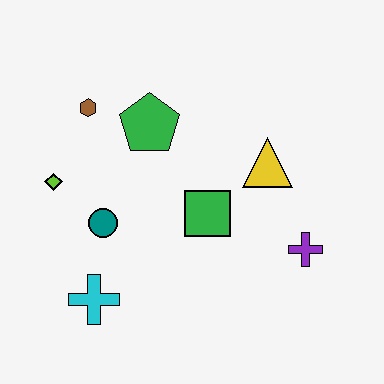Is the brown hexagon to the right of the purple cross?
No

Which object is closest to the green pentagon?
The brown hexagon is closest to the green pentagon.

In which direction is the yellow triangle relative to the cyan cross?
The yellow triangle is to the right of the cyan cross.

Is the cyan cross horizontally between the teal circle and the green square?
No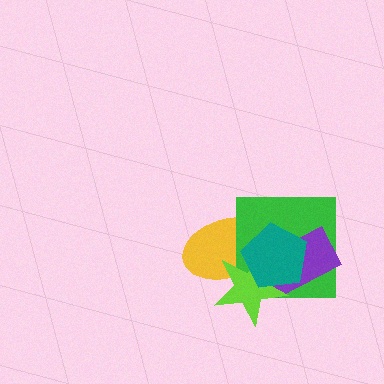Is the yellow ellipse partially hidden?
Yes, it is partially covered by another shape.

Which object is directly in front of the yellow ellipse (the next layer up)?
The green square is directly in front of the yellow ellipse.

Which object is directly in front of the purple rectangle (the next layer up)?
The lime star is directly in front of the purple rectangle.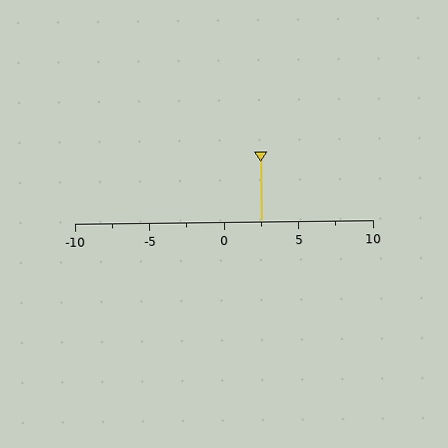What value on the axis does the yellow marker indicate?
The marker indicates approximately 2.5.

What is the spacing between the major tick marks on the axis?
The major ticks are spaced 5 apart.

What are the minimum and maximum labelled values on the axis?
The axis runs from -10 to 10.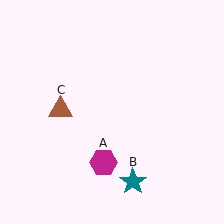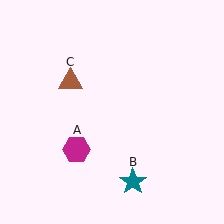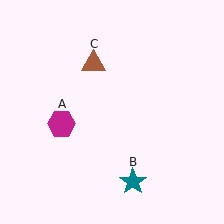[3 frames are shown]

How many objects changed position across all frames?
2 objects changed position: magenta hexagon (object A), brown triangle (object C).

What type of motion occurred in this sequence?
The magenta hexagon (object A), brown triangle (object C) rotated clockwise around the center of the scene.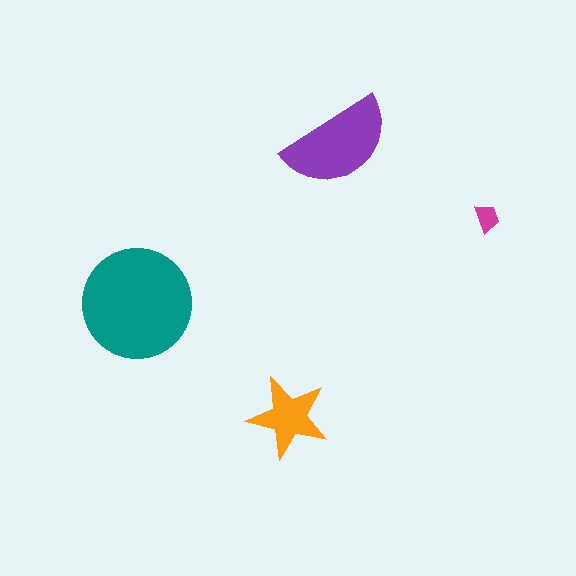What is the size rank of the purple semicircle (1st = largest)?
2nd.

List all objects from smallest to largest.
The magenta trapezoid, the orange star, the purple semicircle, the teal circle.